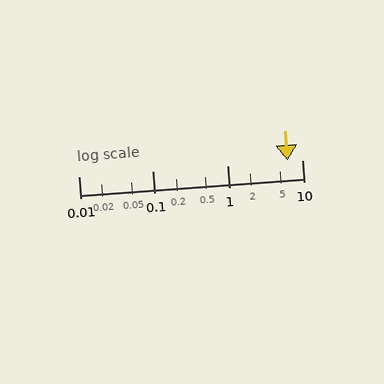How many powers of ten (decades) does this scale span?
The scale spans 3 decades, from 0.01 to 10.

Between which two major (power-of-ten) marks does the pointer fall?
The pointer is between 1 and 10.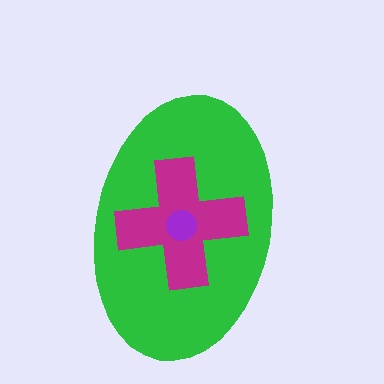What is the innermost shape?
The purple circle.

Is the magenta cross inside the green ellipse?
Yes.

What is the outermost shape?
The green ellipse.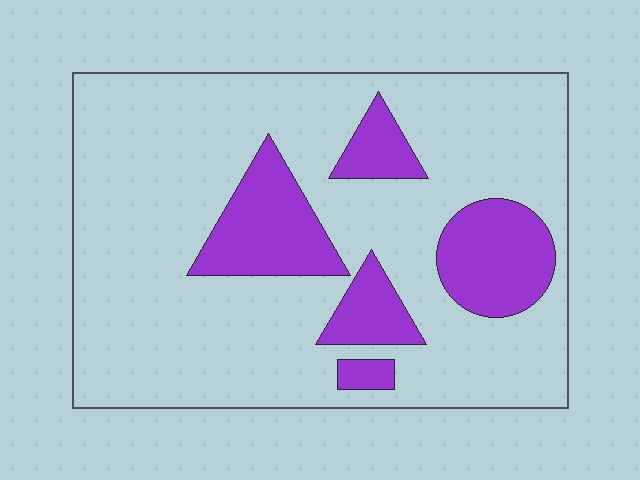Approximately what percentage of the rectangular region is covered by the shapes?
Approximately 20%.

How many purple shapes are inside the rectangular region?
5.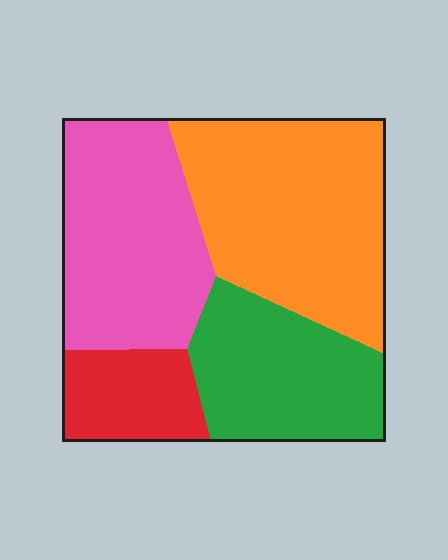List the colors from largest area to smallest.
From largest to smallest: orange, pink, green, red.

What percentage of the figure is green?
Green takes up about one quarter (1/4) of the figure.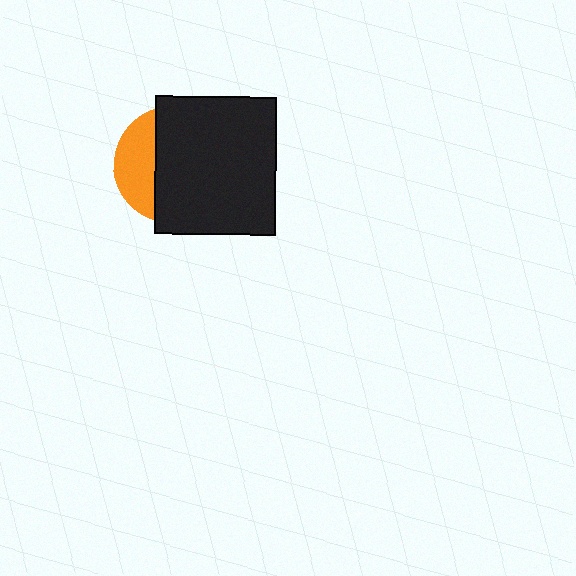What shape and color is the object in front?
The object in front is a black rectangle.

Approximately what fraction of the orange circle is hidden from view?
Roughly 68% of the orange circle is hidden behind the black rectangle.